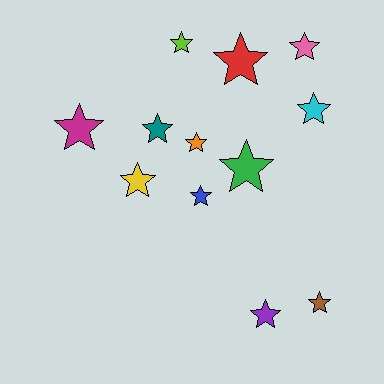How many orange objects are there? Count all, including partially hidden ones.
There is 1 orange object.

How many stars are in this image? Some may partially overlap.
There are 12 stars.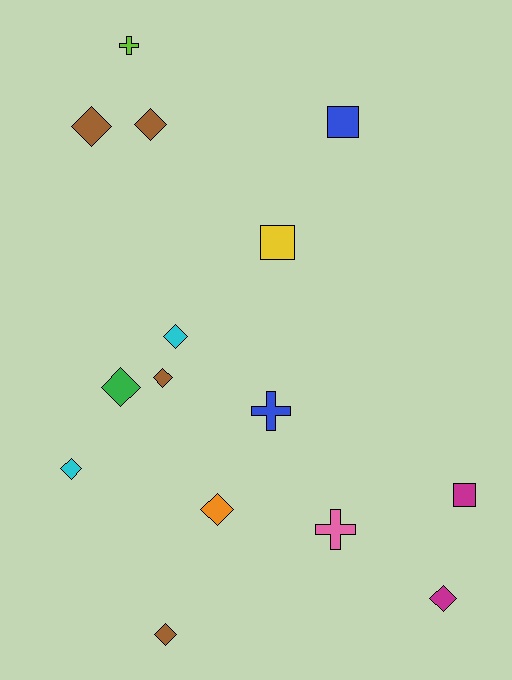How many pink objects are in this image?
There is 1 pink object.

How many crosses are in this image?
There are 3 crosses.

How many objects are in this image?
There are 15 objects.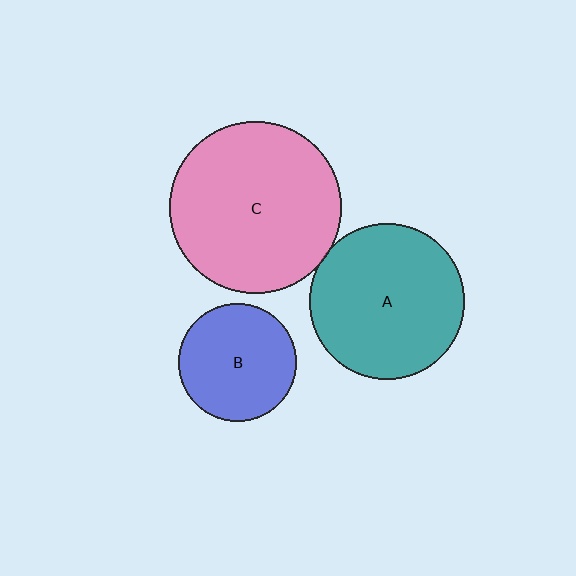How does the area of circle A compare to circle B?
Approximately 1.7 times.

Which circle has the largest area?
Circle C (pink).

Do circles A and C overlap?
Yes.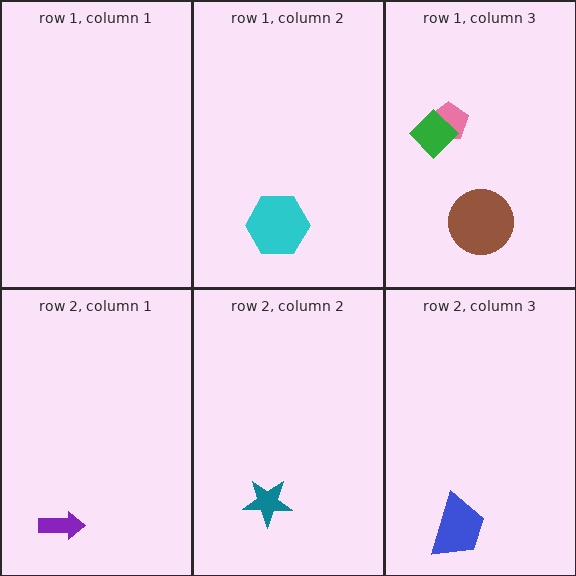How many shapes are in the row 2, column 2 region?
1.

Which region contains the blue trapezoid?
The row 2, column 3 region.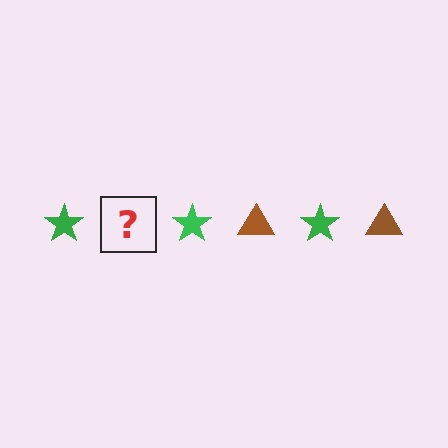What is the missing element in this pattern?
The missing element is a brown triangle.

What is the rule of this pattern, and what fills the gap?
The rule is that the pattern alternates between green star and brown triangle. The gap should be filled with a brown triangle.